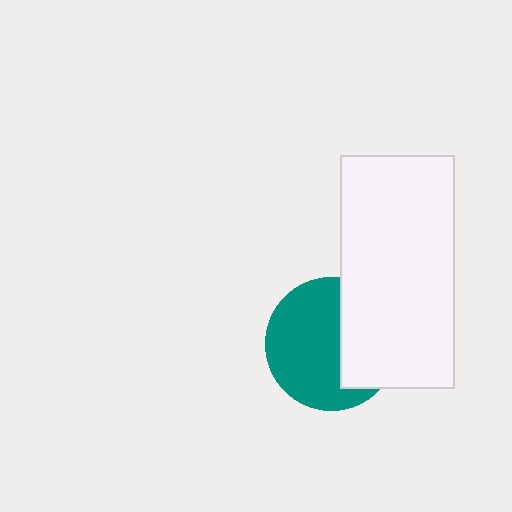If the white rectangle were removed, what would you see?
You would see the complete teal circle.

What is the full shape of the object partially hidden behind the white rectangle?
The partially hidden object is a teal circle.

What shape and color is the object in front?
The object in front is a white rectangle.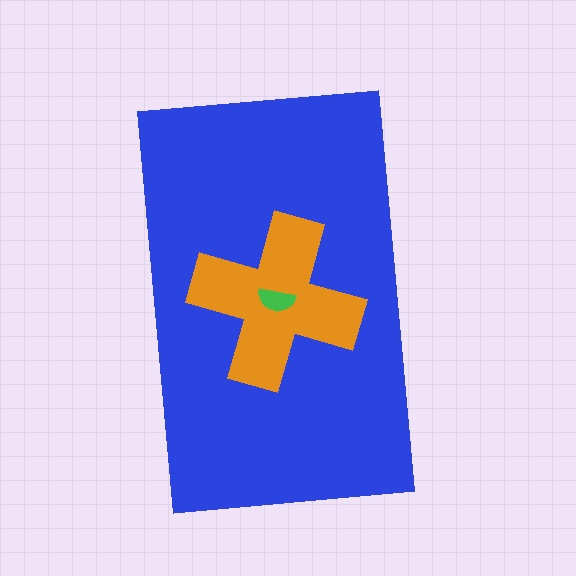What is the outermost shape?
The blue rectangle.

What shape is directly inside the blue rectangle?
The orange cross.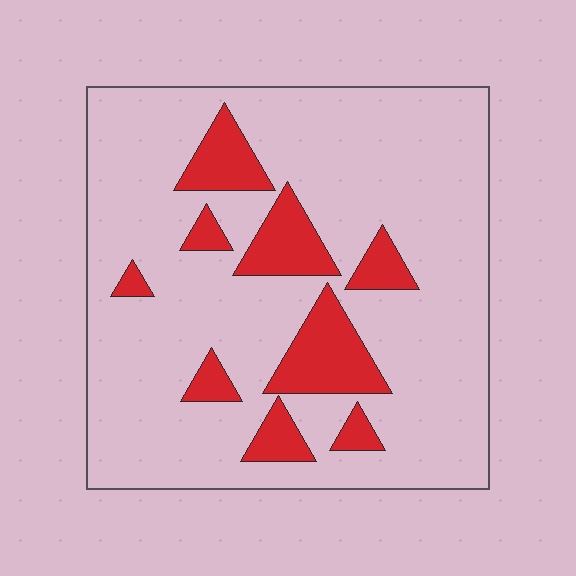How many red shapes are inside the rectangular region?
9.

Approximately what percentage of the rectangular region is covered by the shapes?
Approximately 15%.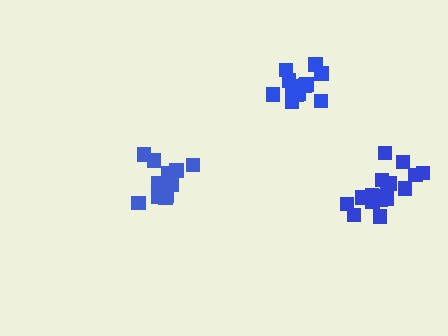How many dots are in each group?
Group 1: 17 dots, Group 2: 13 dots, Group 3: 12 dots (42 total).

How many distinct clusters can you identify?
There are 3 distinct clusters.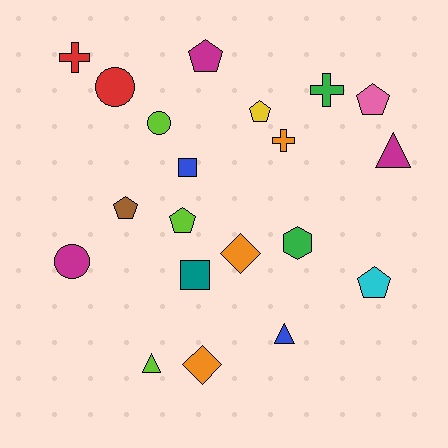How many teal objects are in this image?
There is 1 teal object.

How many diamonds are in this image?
There are 2 diamonds.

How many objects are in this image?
There are 20 objects.